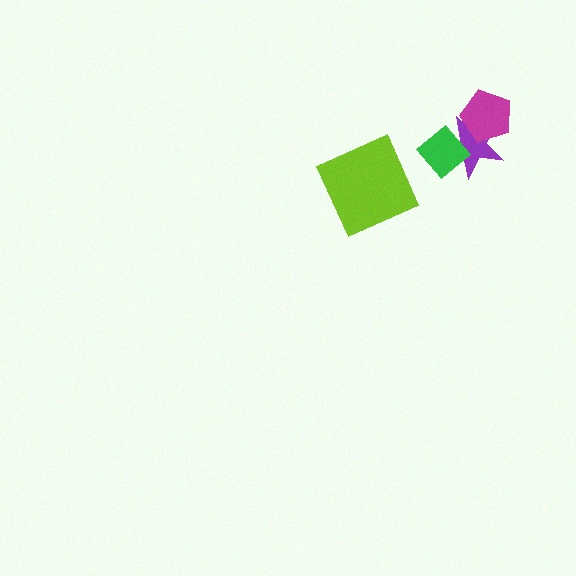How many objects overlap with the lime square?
0 objects overlap with the lime square.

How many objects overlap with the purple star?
2 objects overlap with the purple star.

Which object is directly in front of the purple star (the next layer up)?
The magenta pentagon is directly in front of the purple star.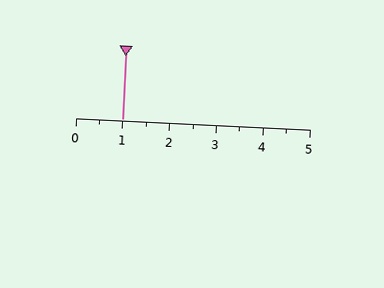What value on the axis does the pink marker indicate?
The marker indicates approximately 1.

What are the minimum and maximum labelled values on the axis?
The axis runs from 0 to 5.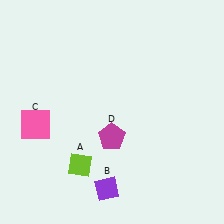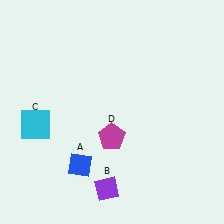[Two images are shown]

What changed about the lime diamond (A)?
In Image 1, A is lime. In Image 2, it changed to blue.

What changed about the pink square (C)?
In Image 1, C is pink. In Image 2, it changed to cyan.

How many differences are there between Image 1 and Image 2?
There are 2 differences between the two images.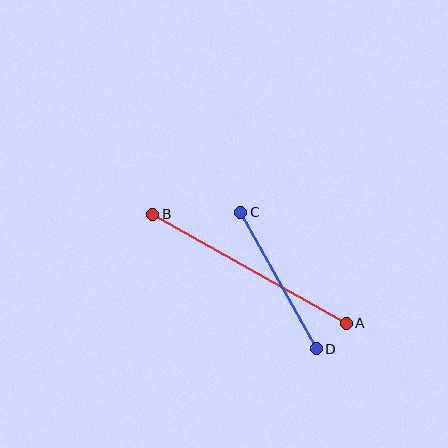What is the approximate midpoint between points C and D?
The midpoint is at approximately (279, 281) pixels.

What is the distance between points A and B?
The distance is approximately 222 pixels.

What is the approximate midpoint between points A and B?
The midpoint is at approximately (249, 269) pixels.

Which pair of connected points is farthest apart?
Points A and B are farthest apart.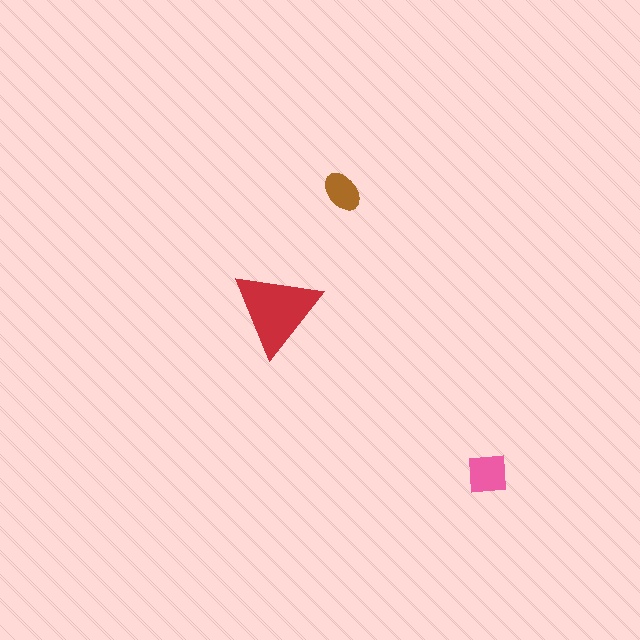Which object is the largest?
The red triangle.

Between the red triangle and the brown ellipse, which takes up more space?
The red triangle.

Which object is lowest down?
The pink square is bottommost.